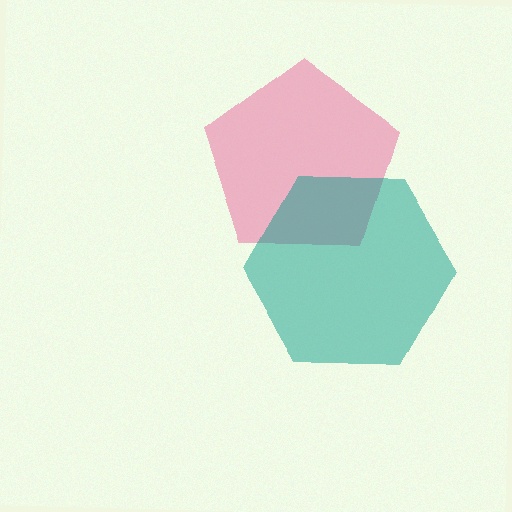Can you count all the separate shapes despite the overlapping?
Yes, there are 2 separate shapes.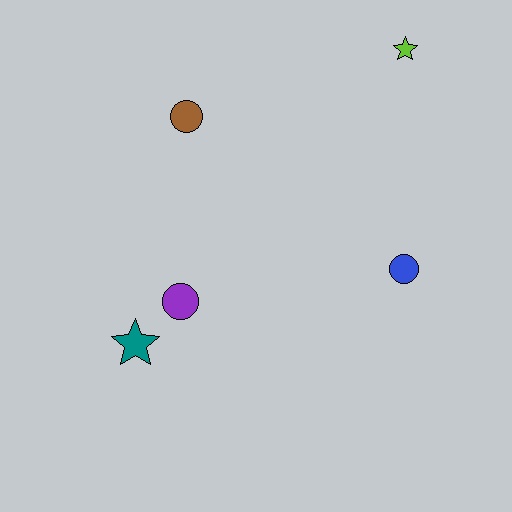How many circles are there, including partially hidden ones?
There are 3 circles.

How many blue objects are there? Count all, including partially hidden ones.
There is 1 blue object.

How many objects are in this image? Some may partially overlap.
There are 5 objects.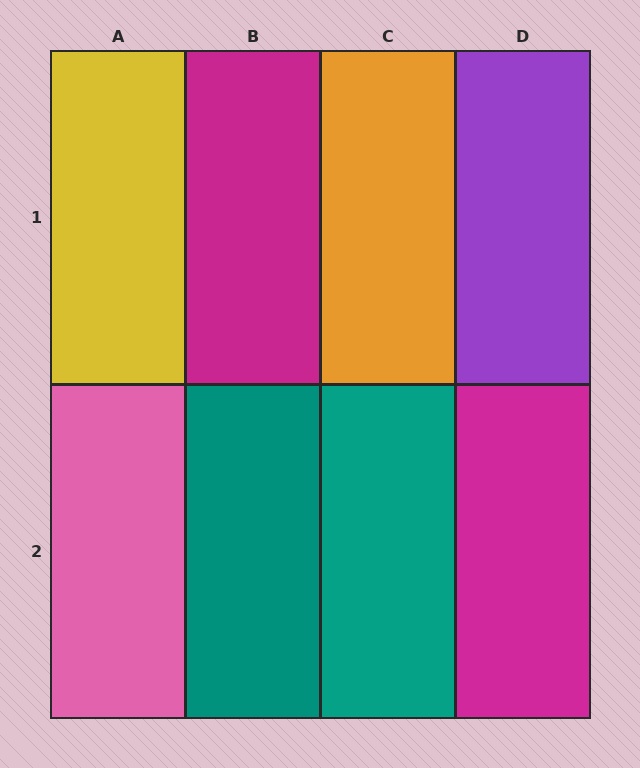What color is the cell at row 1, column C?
Orange.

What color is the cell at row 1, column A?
Yellow.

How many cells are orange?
1 cell is orange.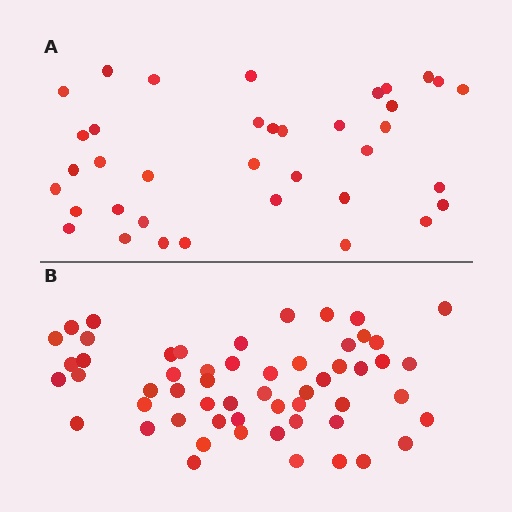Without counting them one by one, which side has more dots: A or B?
Region B (the bottom region) has more dots.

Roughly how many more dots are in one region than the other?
Region B has approximately 20 more dots than region A.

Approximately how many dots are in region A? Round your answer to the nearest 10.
About 40 dots. (The exact count is 37, which rounds to 40.)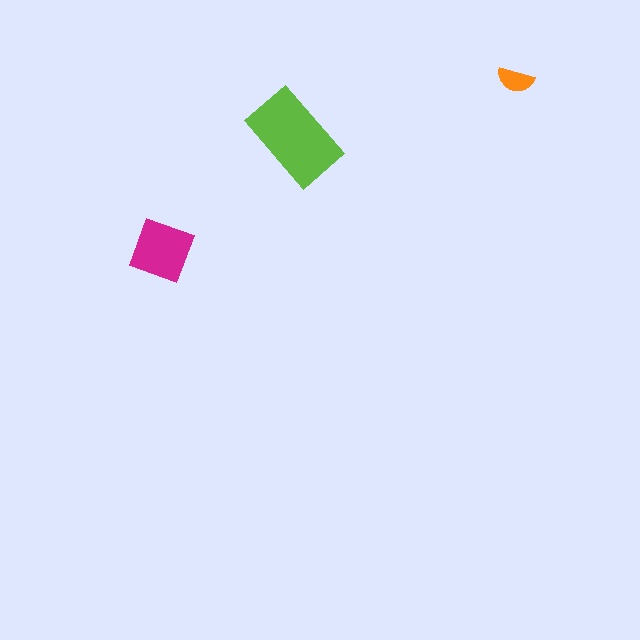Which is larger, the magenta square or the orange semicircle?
The magenta square.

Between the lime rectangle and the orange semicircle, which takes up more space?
The lime rectangle.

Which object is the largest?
The lime rectangle.